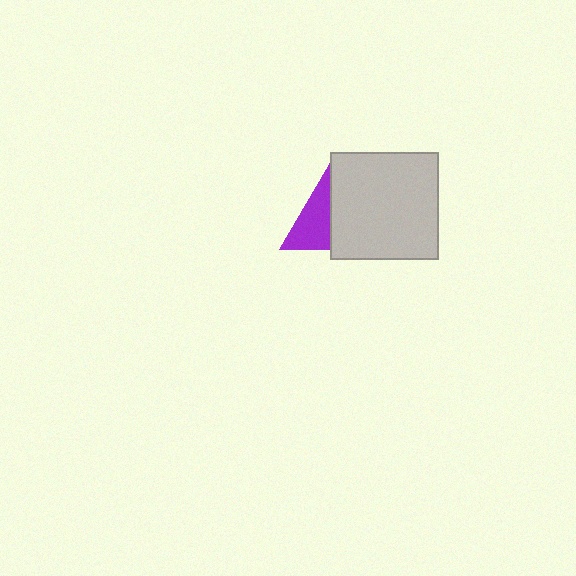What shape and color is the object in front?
The object in front is a light gray square.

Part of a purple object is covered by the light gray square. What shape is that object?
It is a triangle.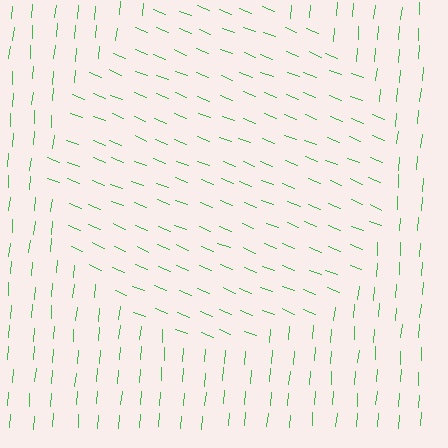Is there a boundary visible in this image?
Yes, there is a texture boundary formed by a change in line orientation.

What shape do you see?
I see a circle.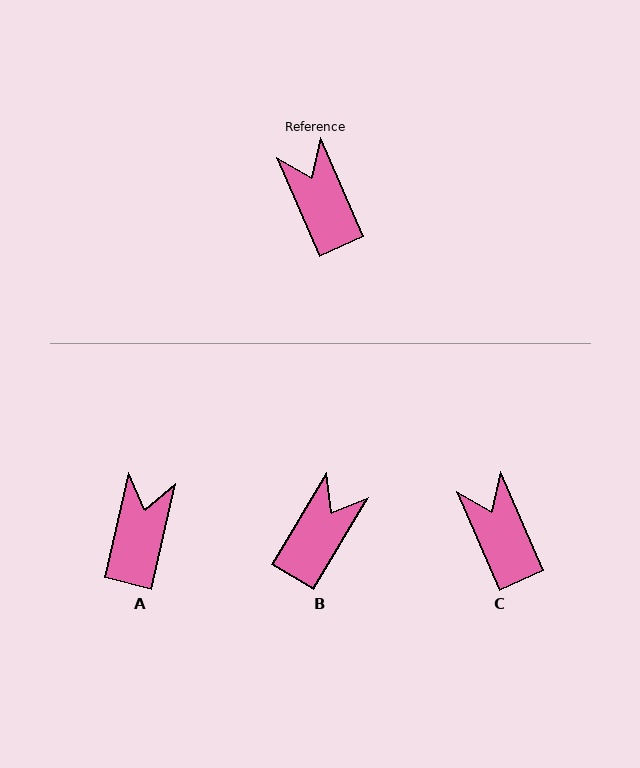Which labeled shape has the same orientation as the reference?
C.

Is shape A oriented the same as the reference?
No, it is off by about 37 degrees.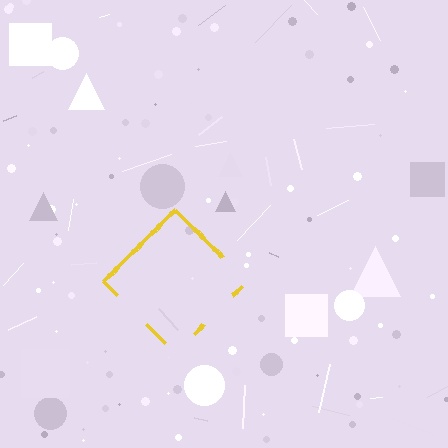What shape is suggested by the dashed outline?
The dashed outline suggests a diamond.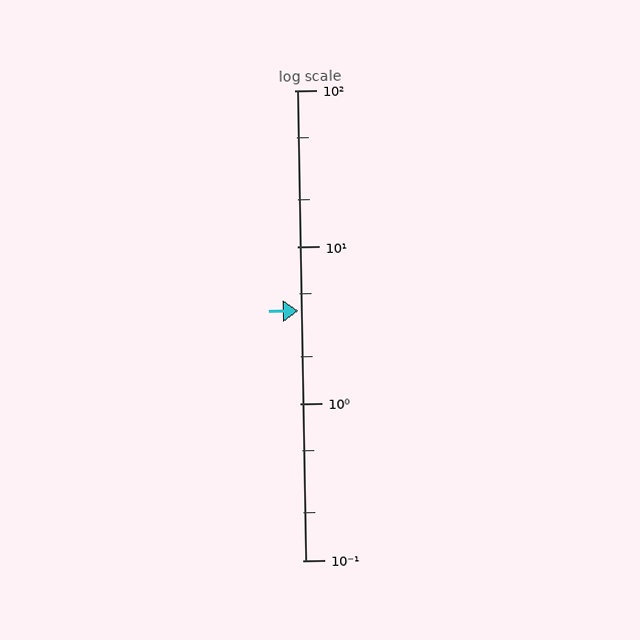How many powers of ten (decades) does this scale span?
The scale spans 3 decades, from 0.1 to 100.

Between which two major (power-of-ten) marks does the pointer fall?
The pointer is between 1 and 10.